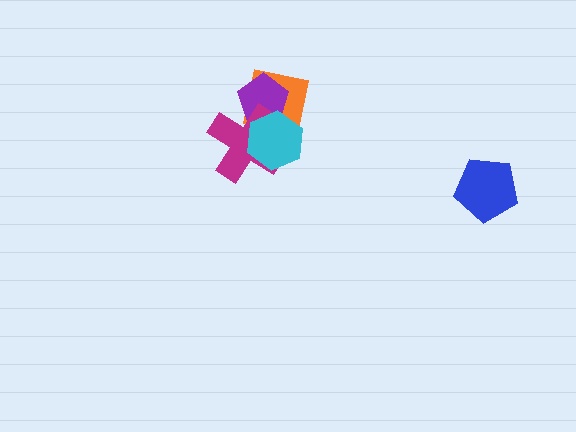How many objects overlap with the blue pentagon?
0 objects overlap with the blue pentagon.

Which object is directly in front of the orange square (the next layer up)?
The purple pentagon is directly in front of the orange square.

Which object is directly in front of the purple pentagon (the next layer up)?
The magenta cross is directly in front of the purple pentagon.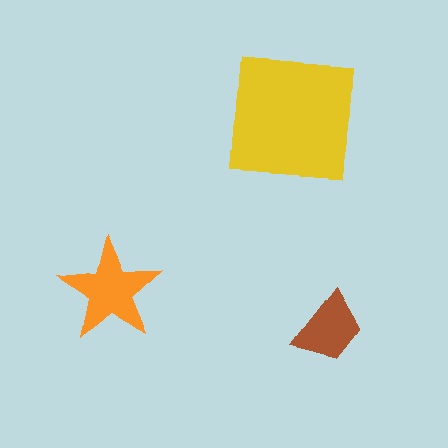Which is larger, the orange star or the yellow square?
The yellow square.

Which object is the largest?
The yellow square.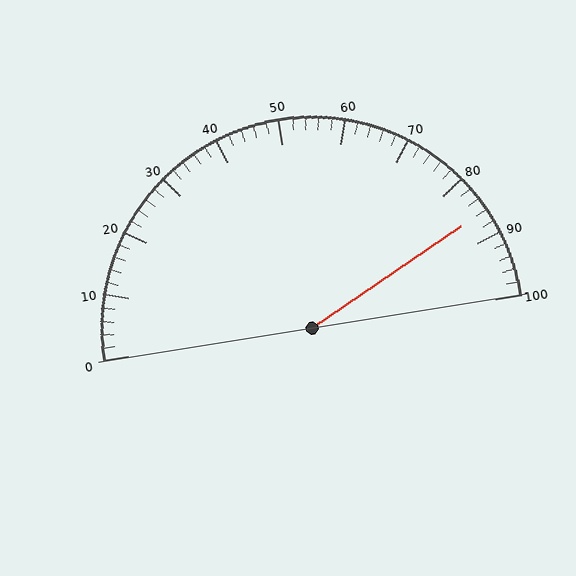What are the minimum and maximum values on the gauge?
The gauge ranges from 0 to 100.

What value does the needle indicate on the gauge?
The needle indicates approximately 86.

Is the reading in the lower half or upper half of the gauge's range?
The reading is in the upper half of the range (0 to 100).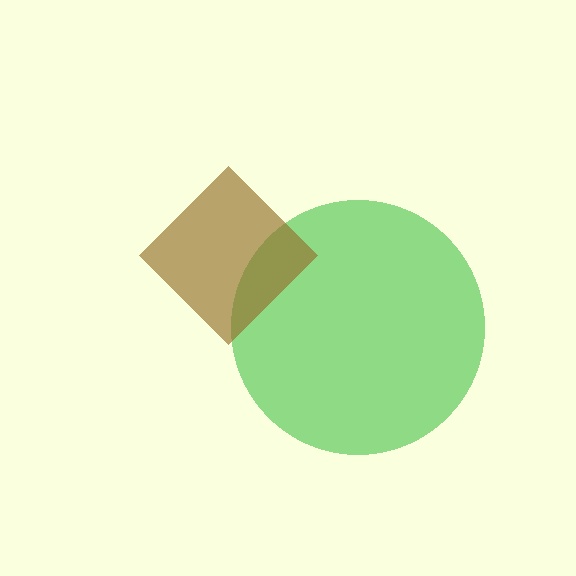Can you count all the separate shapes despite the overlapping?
Yes, there are 2 separate shapes.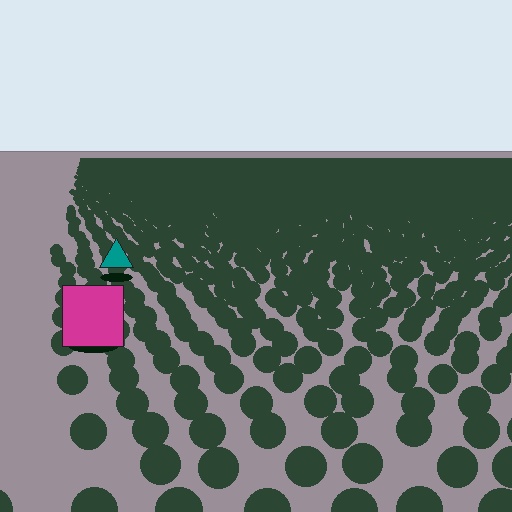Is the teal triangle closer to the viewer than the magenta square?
No. The magenta square is closer — you can tell from the texture gradient: the ground texture is coarser near it.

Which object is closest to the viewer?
The magenta square is closest. The texture marks near it are larger and more spread out.